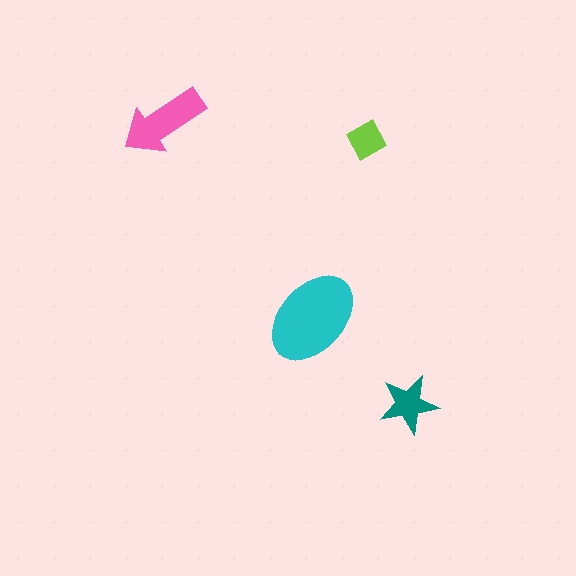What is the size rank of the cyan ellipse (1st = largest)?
1st.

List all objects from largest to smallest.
The cyan ellipse, the pink arrow, the teal star, the lime diamond.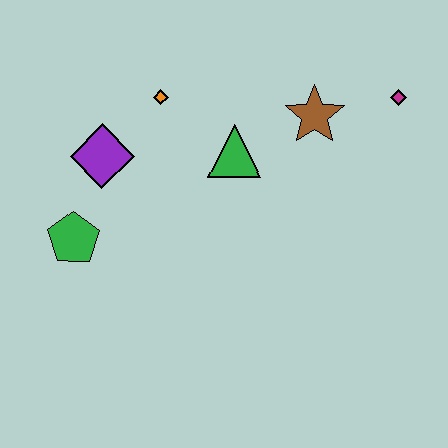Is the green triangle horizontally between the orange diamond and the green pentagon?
No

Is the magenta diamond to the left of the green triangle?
No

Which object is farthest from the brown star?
The green pentagon is farthest from the brown star.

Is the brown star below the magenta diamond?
Yes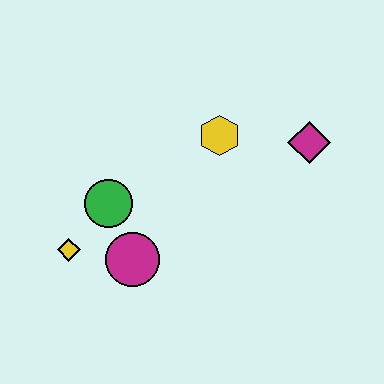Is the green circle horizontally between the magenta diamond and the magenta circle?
No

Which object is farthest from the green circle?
The magenta diamond is farthest from the green circle.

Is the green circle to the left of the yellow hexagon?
Yes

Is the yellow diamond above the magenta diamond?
No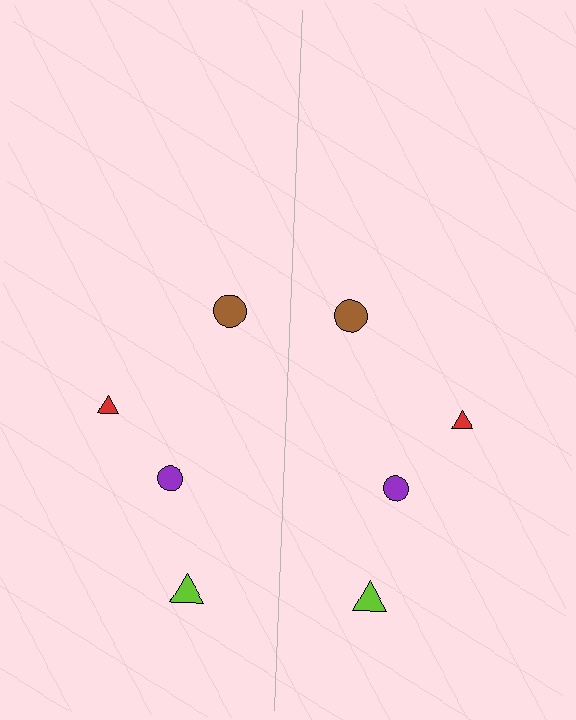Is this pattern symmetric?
Yes, this pattern has bilateral (reflection) symmetry.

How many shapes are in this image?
There are 8 shapes in this image.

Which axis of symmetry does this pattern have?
The pattern has a vertical axis of symmetry running through the center of the image.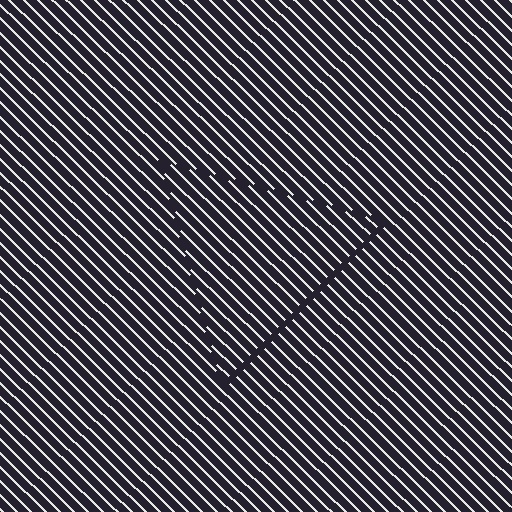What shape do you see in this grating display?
An illusory triangle. The interior of the shape contains the same grating, shifted by half a period — the contour is defined by the phase discontinuity where line-ends from the inner and outer gratings abut.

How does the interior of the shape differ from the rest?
The interior of the shape contains the same grating, shifted by half a period — the contour is defined by the phase discontinuity where line-ends from the inner and outer gratings abut.